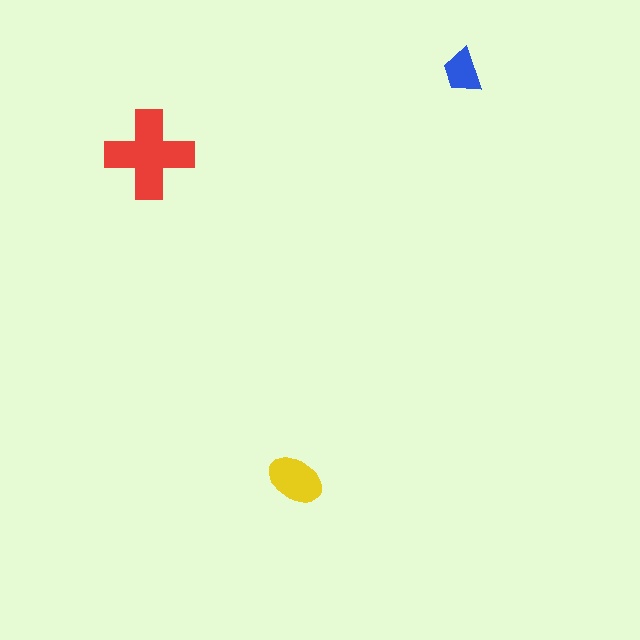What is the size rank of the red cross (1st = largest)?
1st.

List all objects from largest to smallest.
The red cross, the yellow ellipse, the blue trapezoid.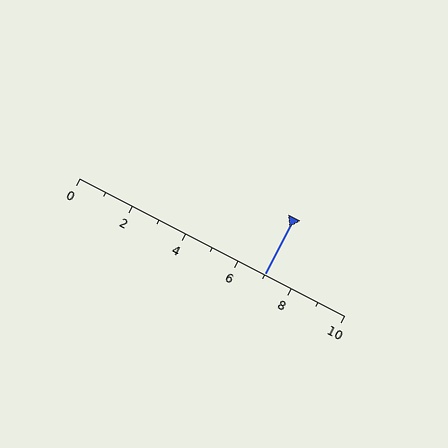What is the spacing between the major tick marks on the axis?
The major ticks are spaced 2 apart.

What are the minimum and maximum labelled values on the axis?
The axis runs from 0 to 10.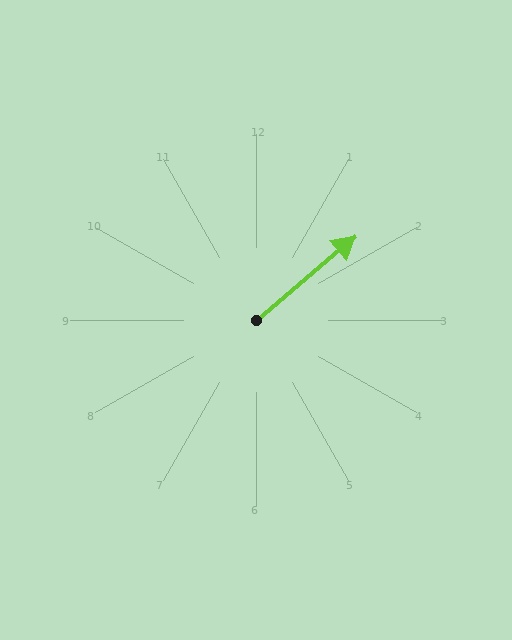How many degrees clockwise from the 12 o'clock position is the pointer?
Approximately 50 degrees.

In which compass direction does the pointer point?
Northeast.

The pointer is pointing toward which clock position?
Roughly 2 o'clock.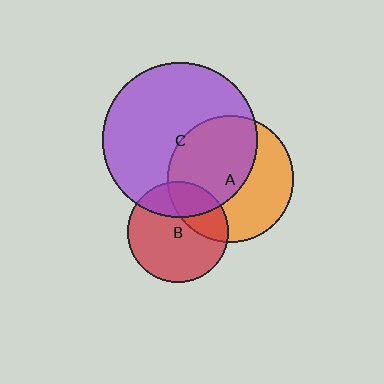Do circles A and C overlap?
Yes.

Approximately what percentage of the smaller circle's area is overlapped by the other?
Approximately 55%.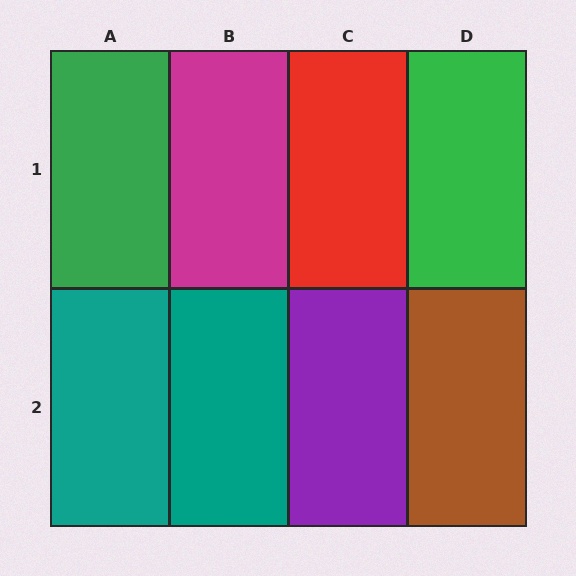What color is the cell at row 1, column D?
Green.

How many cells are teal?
2 cells are teal.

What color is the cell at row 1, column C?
Red.